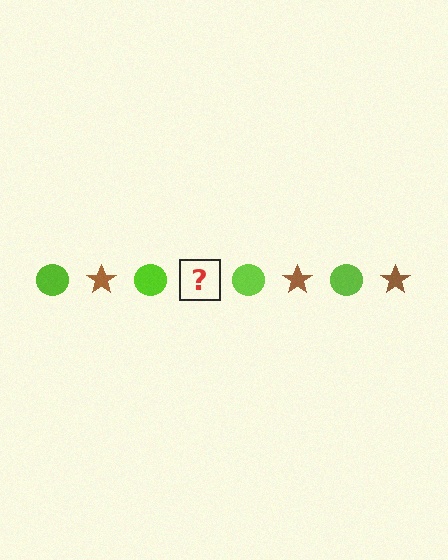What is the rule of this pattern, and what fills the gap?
The rule is that the pattern alternates between lime circle and brown star. The gap should be filled with a brown star.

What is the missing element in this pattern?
The missing element is a brown star.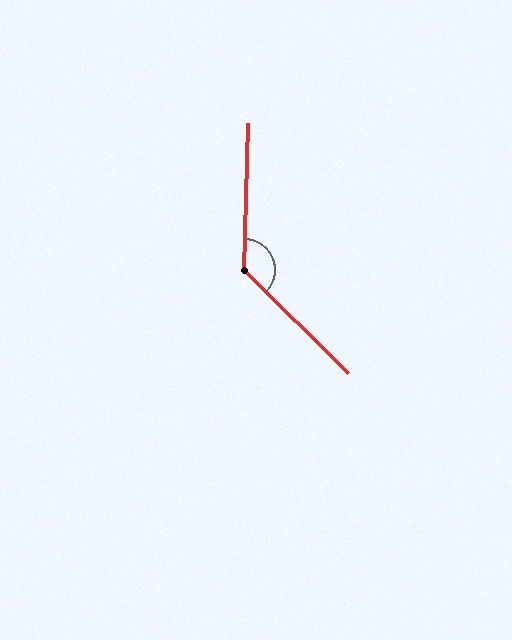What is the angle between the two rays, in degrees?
Approximately 133 degrees.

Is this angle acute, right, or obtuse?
It is obtuse.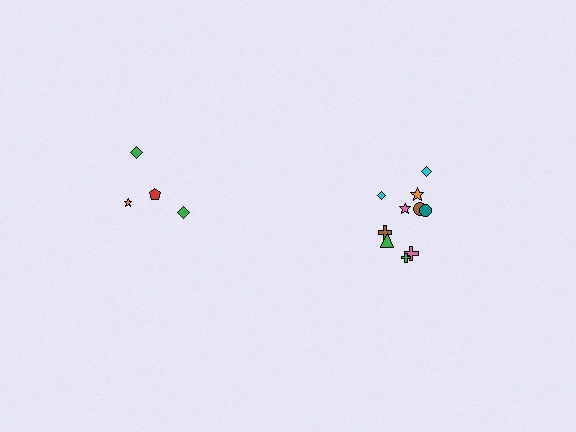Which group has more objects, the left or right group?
The right group.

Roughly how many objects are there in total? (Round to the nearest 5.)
Roughly 15 objects in total.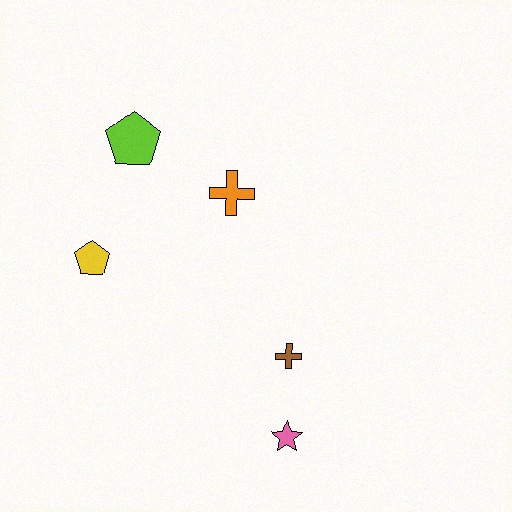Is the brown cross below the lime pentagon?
Yes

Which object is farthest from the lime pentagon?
The pink star is farthest from the lime pentagon.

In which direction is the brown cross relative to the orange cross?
The brown cross is below the orange cross.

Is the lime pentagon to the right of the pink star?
No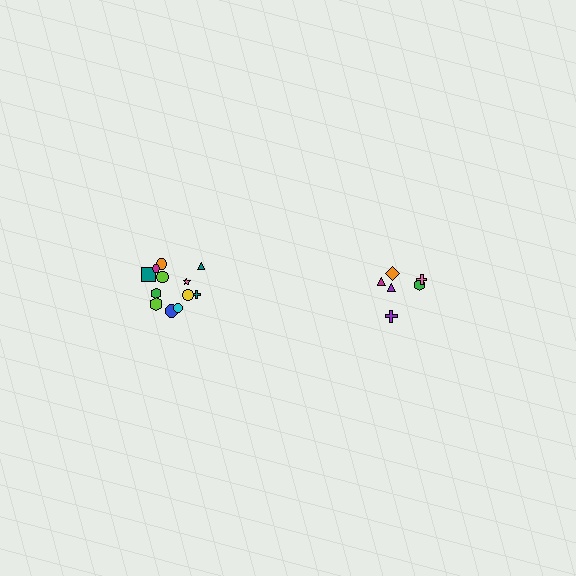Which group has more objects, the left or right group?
The left group.